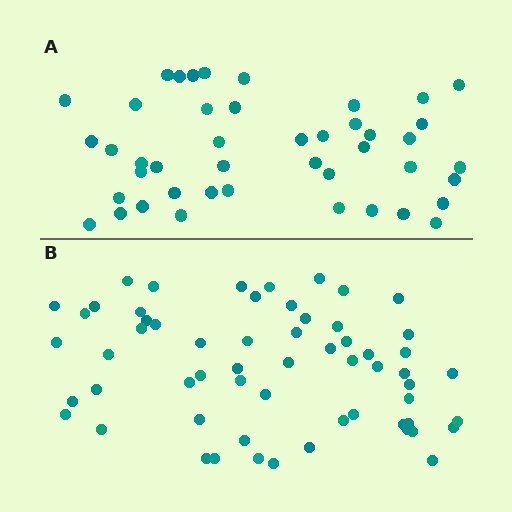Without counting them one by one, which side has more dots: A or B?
Region B (the bottom region) has more dots.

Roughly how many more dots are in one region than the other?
Region B has approximately 15 more dots than region A.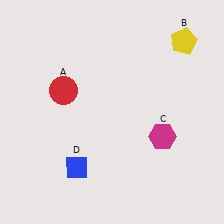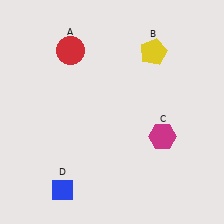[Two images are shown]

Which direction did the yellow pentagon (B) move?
The yellow pentagon (B) moved left.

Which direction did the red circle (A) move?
The red circle (A) moved up.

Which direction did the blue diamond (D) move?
The blue diamond (D) moved down.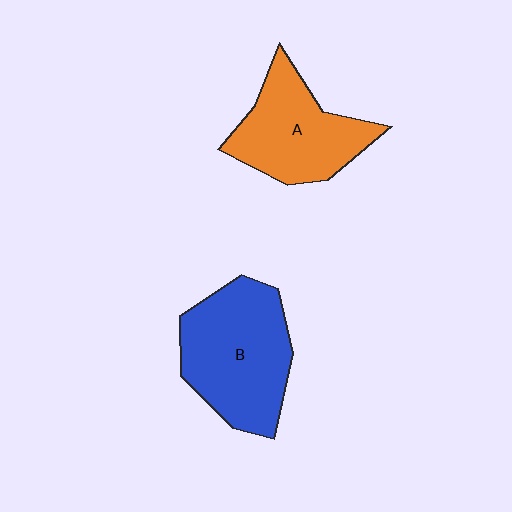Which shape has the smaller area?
Shape A (orange).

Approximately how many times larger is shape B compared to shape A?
Approximately 1.2 times.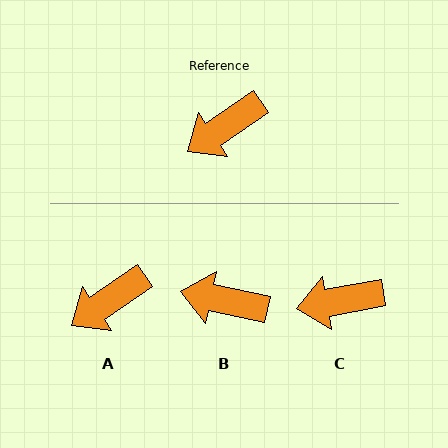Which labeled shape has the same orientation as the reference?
A.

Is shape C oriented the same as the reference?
No, it is off by about 24 degrees.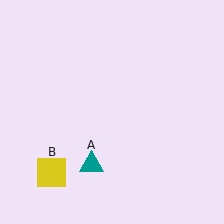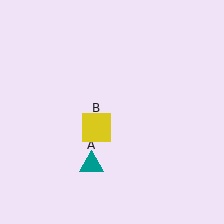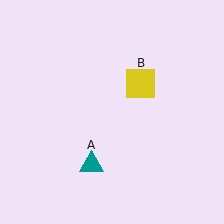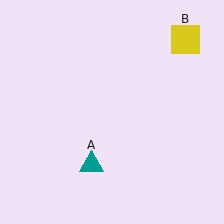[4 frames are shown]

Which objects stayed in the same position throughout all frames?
Teal triangle (object A) remained stationary.